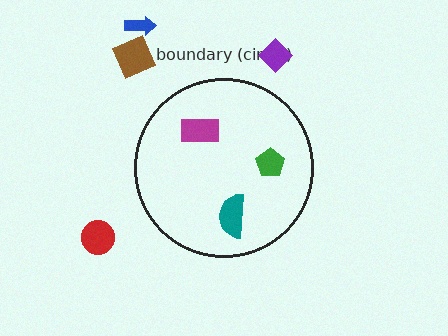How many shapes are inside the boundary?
3 inside, 4 outside.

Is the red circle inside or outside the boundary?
Outside.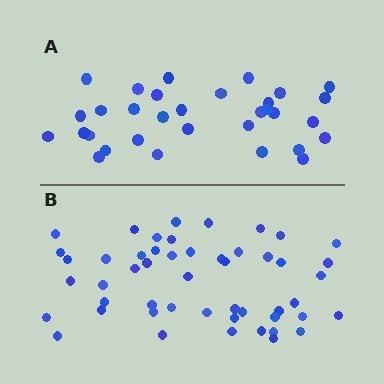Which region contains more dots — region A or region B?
Region B (the bottom region) has more dots.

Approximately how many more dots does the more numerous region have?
Region B has approximately 20 more dots than region A.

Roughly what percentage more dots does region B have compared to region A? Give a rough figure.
About 55% more.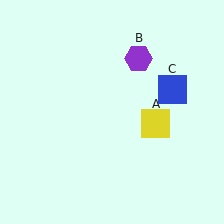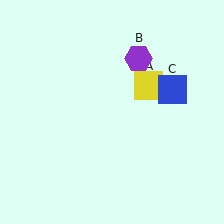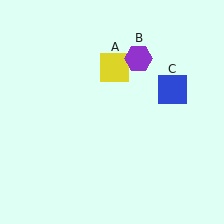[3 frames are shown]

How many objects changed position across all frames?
1 object changed position: yellow square (object A).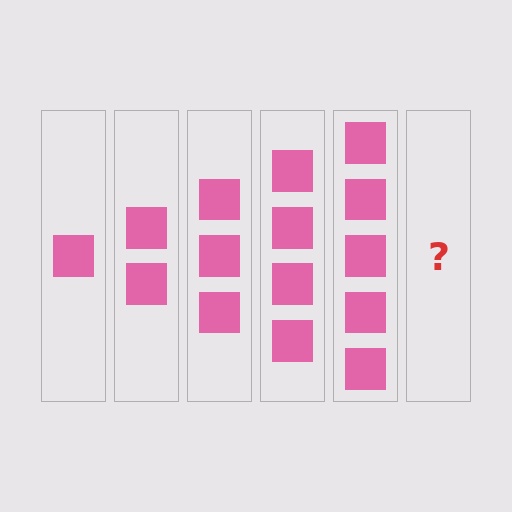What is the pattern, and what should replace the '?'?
The pattern is that each step adds one more square. The '?' should be 6 squares.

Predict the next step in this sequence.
The next step is 6 squares.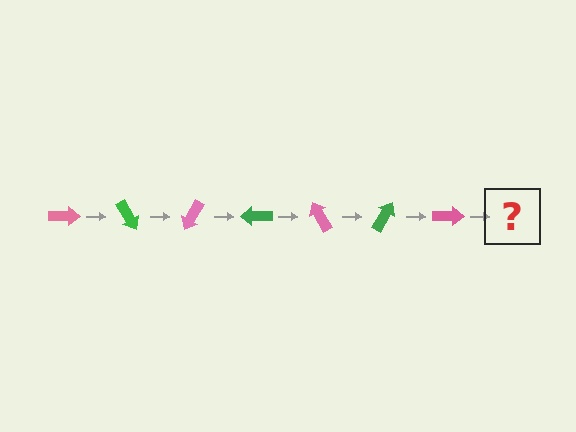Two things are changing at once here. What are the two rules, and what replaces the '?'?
The two rules are that it rotates 60 degrees each step and the color cycles through pink and green. The '?' should be a green arrow, rotated 420 degrees from the start.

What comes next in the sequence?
The next element should be a green arrow, rotated 420 degrees from the start.